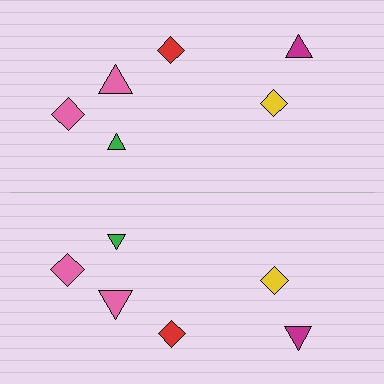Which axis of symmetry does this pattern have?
The pattern has a horizontal axis of symmetry running through the center of the image.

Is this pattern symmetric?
Yes, this pattern has bilateral (reflection) symmetry.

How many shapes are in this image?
There are 12 shapes in this image.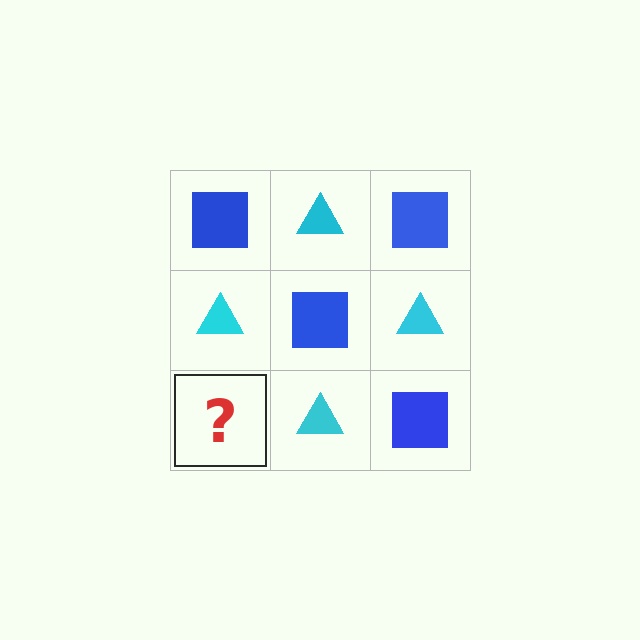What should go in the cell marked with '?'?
The missing cell should contain a blue square.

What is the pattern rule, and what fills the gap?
The rule is that it alternates blue square and cyan triangle in a checkerboard pattern. The gap should be filled with a blue square.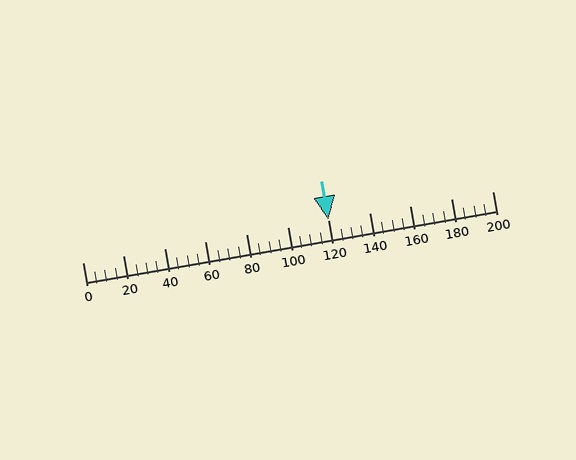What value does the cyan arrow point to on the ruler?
The cyan arrow points to approximately 120.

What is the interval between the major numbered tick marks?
The major tick marks are spaced 20 units apart.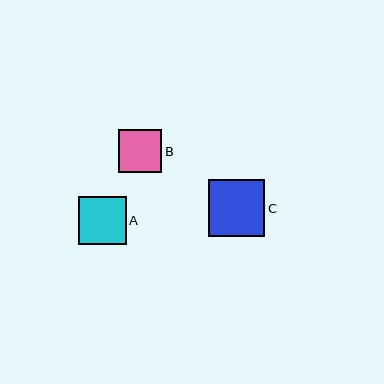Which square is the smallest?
Square B is the smallest with a size of approximately 43 pixels.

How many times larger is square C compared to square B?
Square C is approximately 1.3 times the size of square B.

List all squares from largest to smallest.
From largest to smallest: C, A, B.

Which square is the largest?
Square C is the largest with a size of approximately 57 pixels.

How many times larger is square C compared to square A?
Square C is approximately 1.2 times the size of square A.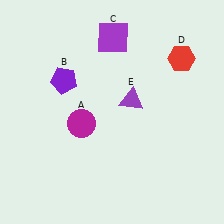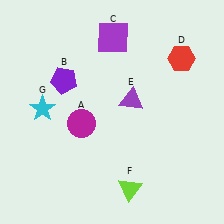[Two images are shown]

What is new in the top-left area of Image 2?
A cyan star (G) was added in the top-left area of Image 2.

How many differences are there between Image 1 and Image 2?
There are 2 differences between the two images.